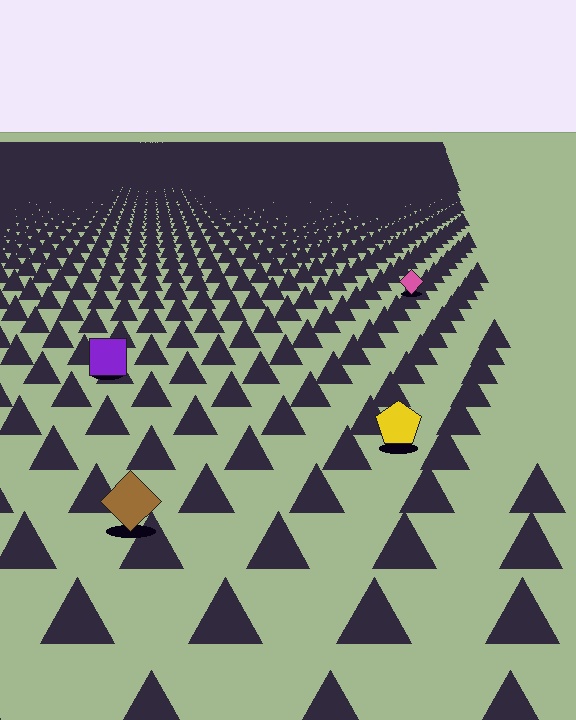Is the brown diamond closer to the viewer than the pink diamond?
Yes. The brown diamond is closer — you can tell from the texture gradient: the ground texture is coarser near it.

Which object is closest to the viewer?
The brown diamond is closest. The texture marks near it are larger and more spread out.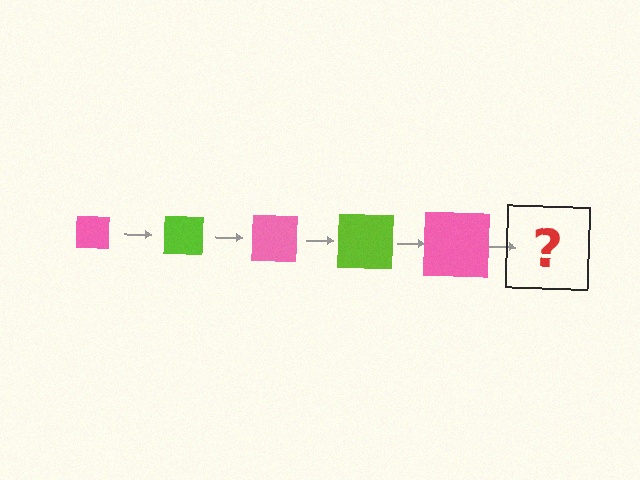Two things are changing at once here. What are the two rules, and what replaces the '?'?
The two rules are that the square grows larger each step and the color cycles through pink and lime. The '?' should be a lime square, larger than the previous one.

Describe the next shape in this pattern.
It should be a lime square, larger than the previous one.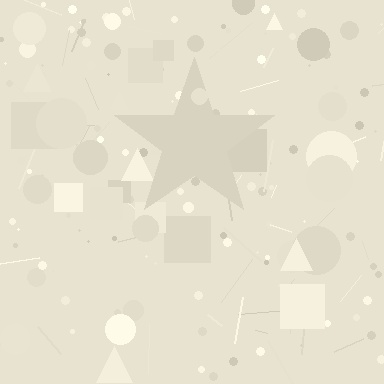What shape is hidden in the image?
A star is hidden in the image.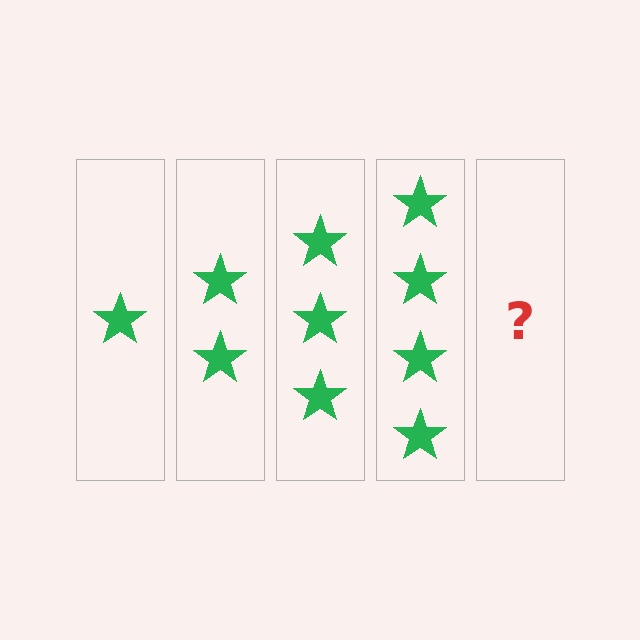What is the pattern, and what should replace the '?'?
The pattern is that each step adds one more star. The '?' should be 5 stars.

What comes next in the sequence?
The next element should be 5 stars.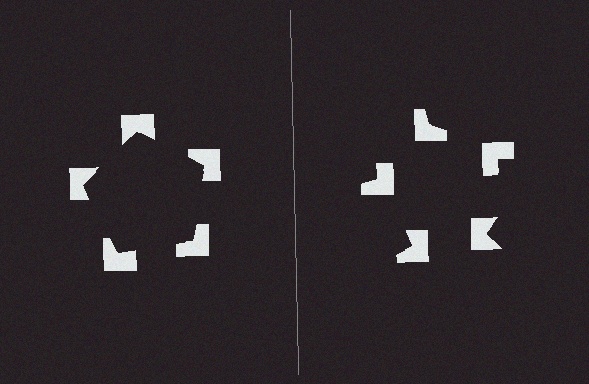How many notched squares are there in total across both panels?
10 — 5 on each side.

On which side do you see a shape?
An illusory pentagon appears on the left side. On the right side the wedge cuts are rotated, so no coherent shape forms.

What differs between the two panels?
The notched squares are positioned identically on both sides; only the wedge orientations differ. On the left they align to a pentagon; on the right they are misaligned.